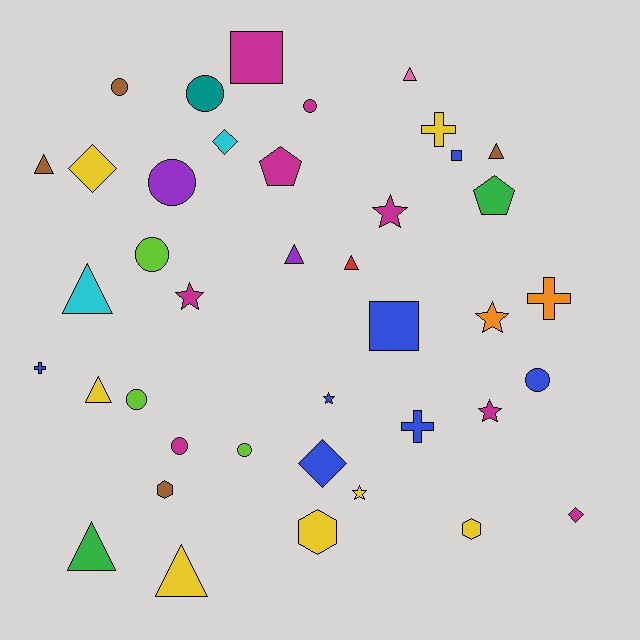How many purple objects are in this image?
There are 2 purple objects.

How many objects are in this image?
There are 40 objects.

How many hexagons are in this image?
There are 3 hexagons.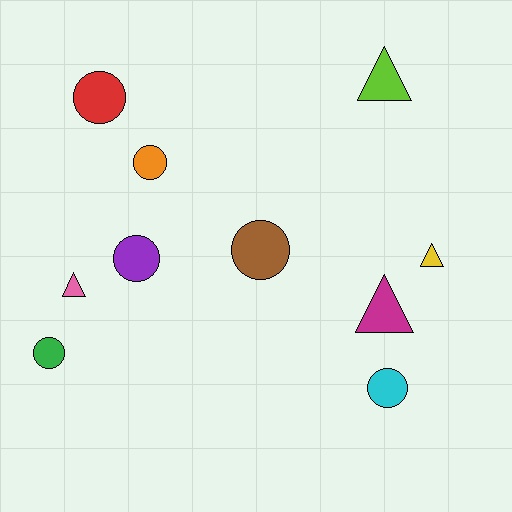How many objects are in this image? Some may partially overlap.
There are 10 objects.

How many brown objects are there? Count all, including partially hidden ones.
There is 1 brown object.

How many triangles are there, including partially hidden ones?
There are 4 triangles.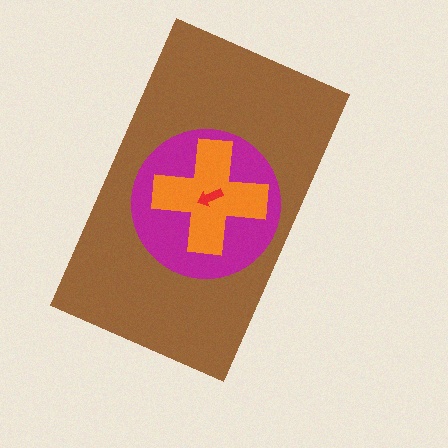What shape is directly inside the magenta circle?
The orange cross.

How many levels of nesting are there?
4.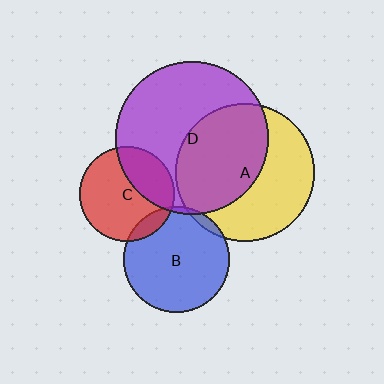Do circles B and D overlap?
Yes.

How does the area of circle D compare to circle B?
Approximately 2.1 times.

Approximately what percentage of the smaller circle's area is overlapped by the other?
Approximately 5%.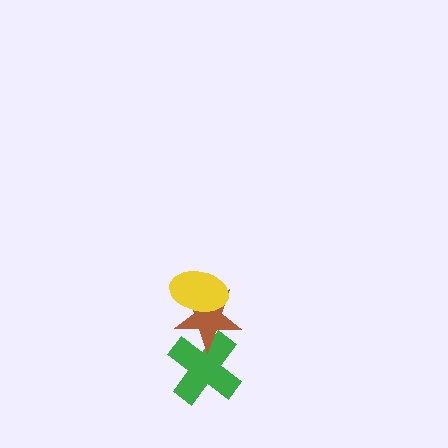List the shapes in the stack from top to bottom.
From top to bottom: the yellow ellipse, the brown star, the green cross.